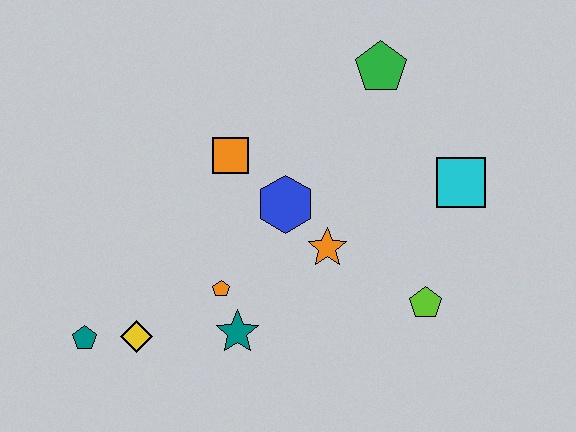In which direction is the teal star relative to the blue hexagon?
The teal star is below the blue hexagon.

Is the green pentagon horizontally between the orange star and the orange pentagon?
No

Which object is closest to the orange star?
The blue hexagon is closest to the orange star.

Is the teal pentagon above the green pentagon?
No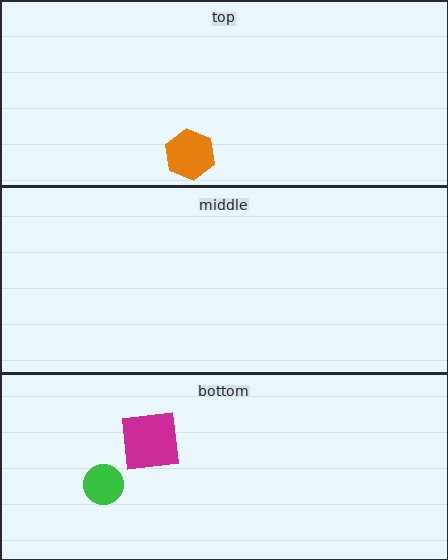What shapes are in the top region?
The orange hexagon.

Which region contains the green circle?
The bottom region.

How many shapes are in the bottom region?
2.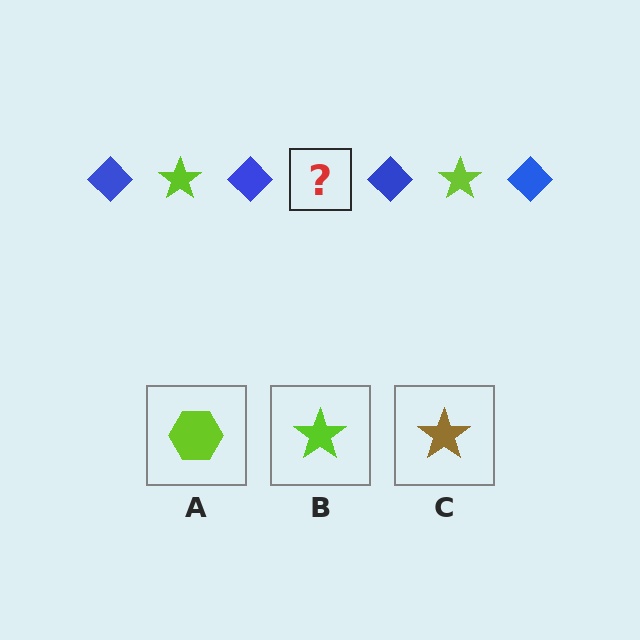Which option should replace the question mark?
Option B.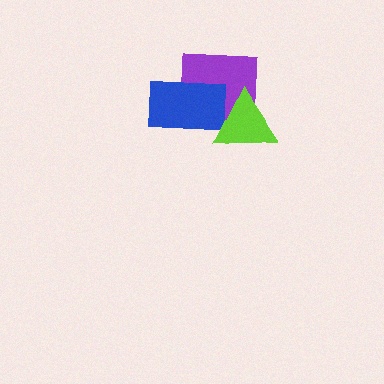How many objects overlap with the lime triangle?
2 objects overlap with the lime triangle.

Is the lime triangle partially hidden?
No, no other shape covers it.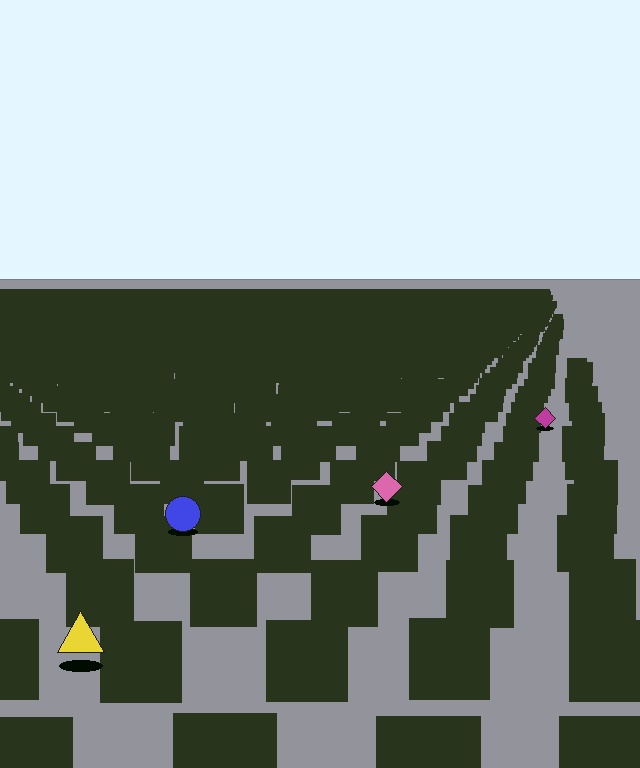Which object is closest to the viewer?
The yellow triangle is closest. The texture marks near it are larger and more spread out.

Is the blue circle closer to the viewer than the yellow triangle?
No. The yellow triangle is closer — you can tell from the texture gradient: the ground texture is coarser near it.